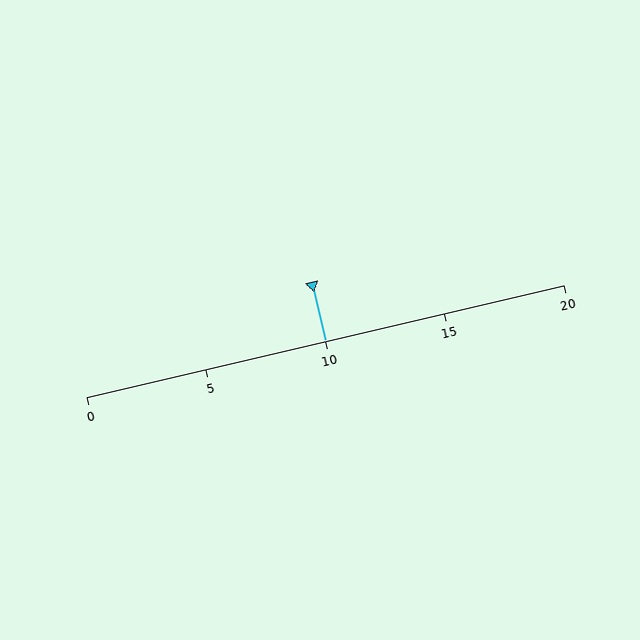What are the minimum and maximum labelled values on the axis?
The axis runs from 0 to 20.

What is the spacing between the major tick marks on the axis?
The major ticks are spaced 5 apart.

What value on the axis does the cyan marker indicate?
The marker indicates approximately 10.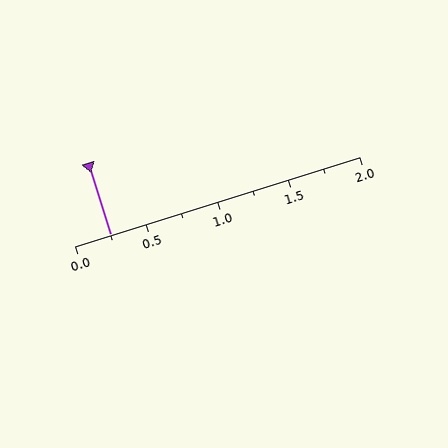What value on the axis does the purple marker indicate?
The marker indicates approximately 0.25.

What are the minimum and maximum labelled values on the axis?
The axis runs from 0.0 to 2.0.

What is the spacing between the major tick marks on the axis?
The major ticks are spaced 0.5 apart.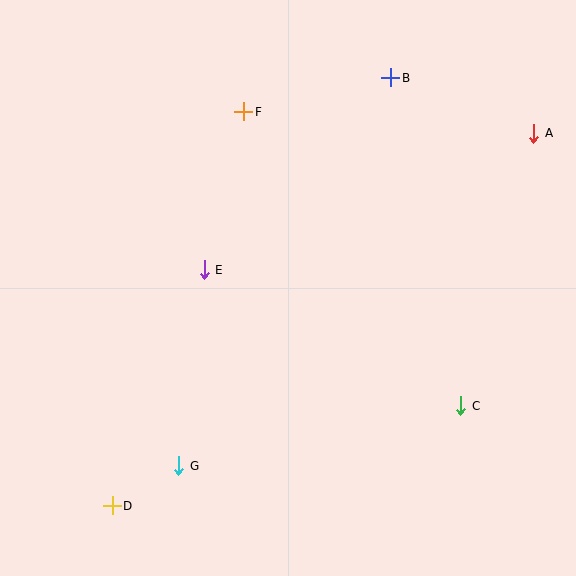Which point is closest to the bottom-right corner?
Point C is closest to the bottom-right corner.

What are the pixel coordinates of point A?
Point A is at (534, 133).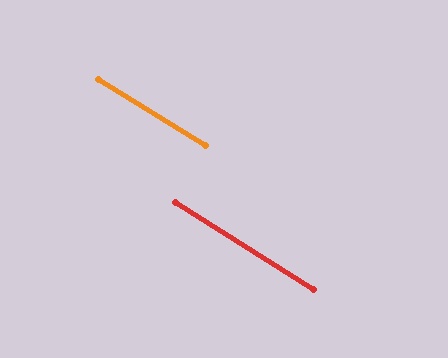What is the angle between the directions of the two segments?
Approximately 1 degree.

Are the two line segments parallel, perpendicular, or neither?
Parallel — their directions differ by only 0.7°.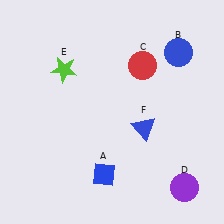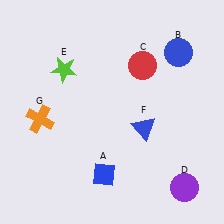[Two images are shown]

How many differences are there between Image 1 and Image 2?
There is 1 difference between the two images.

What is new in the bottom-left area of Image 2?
An orange cross (G) was added in the bottom-left area of Image 2.